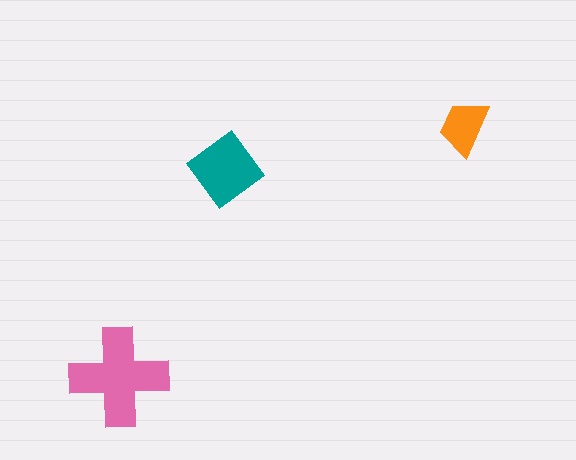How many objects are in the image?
There are 3 objects in the image.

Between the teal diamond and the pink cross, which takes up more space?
The pink cross.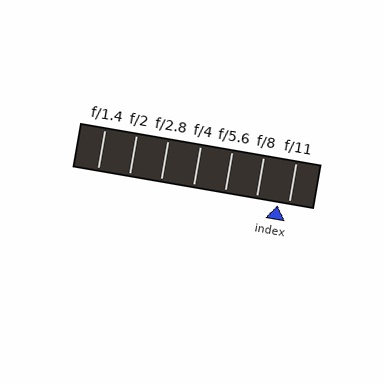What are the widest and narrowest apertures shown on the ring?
The widest aperture shown is f/1.4 and the narrowest is f/11.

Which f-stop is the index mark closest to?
The index mark is closest to f/11.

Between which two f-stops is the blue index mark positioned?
The index mark is between f/8 and f/11.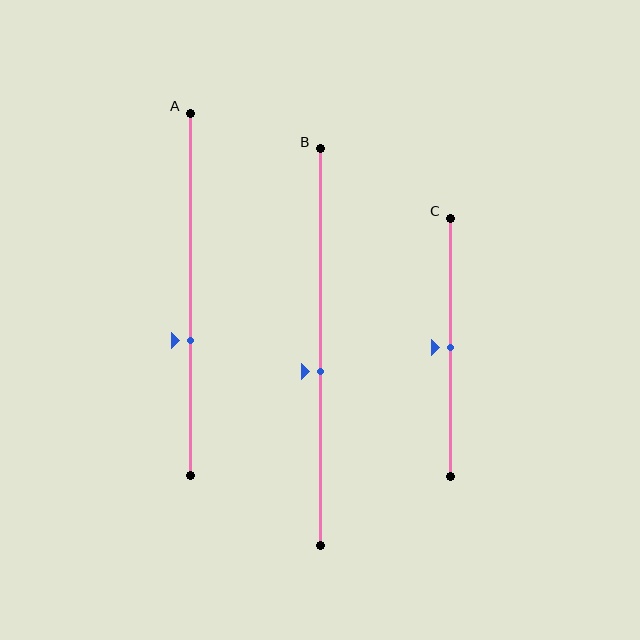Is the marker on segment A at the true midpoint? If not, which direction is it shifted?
No, the marker on segment A is shifted downward by about 13% of the segment length.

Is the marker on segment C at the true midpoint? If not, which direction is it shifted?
Yes, the marker on segment C is at the true midpoint.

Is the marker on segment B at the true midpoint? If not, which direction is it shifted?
No, the marker on segment B is shifted downward by about 6% of the segment length.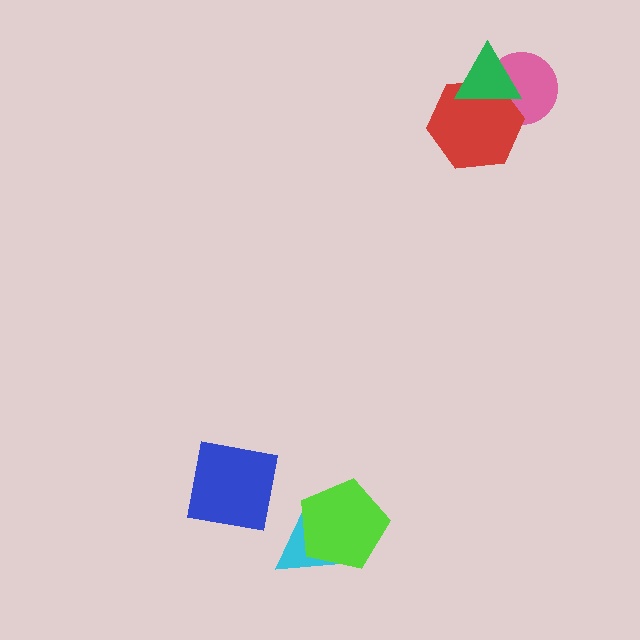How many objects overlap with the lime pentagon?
1 object overlaps with the lime pentagon.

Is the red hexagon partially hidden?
Yes, it is partially covered by another shape.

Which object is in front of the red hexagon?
The green triangle is in front of the red hexagon.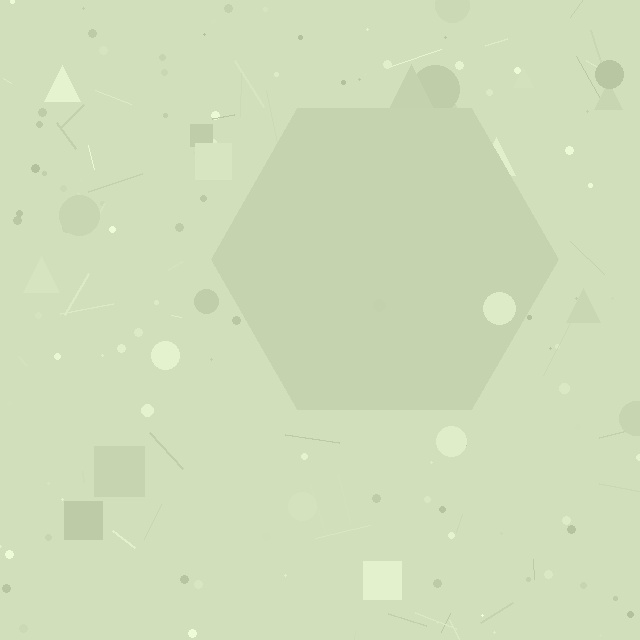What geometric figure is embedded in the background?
A hexagon is embedded in the background.